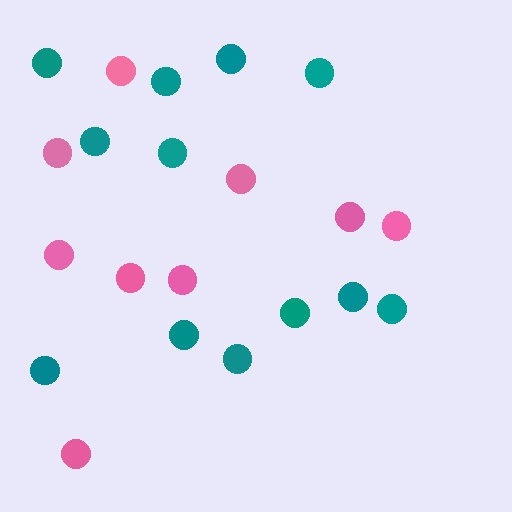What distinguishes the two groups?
There are 2 groups: one group of pink circles (9) and one group of teal circles (12).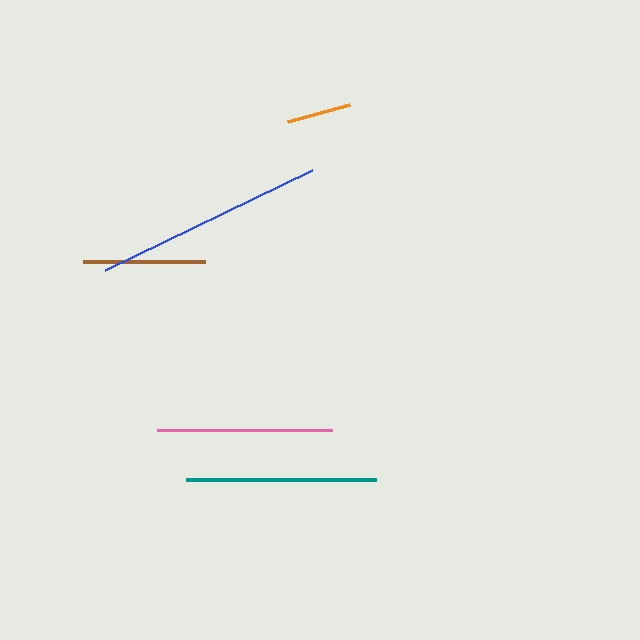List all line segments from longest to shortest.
From longest to shortest: blue, teal, pink, brown, orange.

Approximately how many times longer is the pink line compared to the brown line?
The pink line is approximately 1.4 times the length of the brown line.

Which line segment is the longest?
The blue line is the longest at approximately 230 pixels.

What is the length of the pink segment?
The pink segment is approximately 175 pixels long.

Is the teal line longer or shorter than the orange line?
The teal line is longer than the orange line.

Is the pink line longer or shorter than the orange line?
The pink line is longer than the orange line.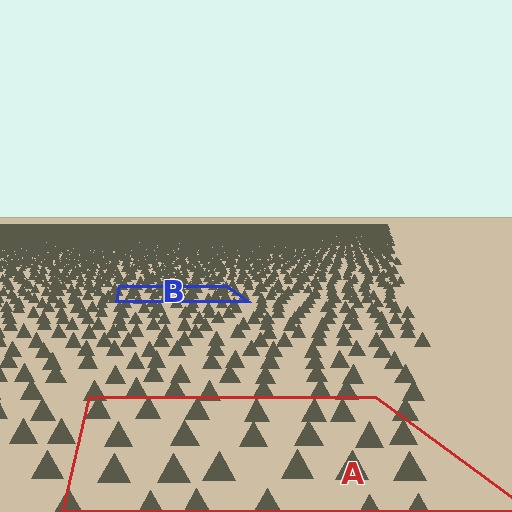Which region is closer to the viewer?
Region A is closer. The texture elements there are larger and more spread out.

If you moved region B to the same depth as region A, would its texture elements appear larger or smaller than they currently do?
They would appear larger. At a closer depth, the same texture elements are projected at a bigger on-screen size.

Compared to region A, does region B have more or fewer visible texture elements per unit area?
Region B has more texture elements per unit area — they are packed more densely because it is farther away.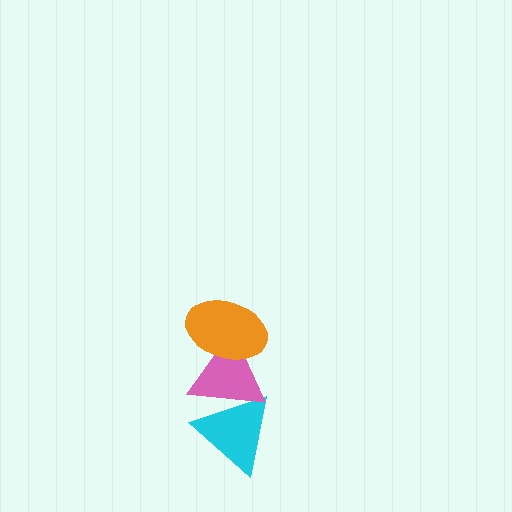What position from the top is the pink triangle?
The pink triangle is 2nd from the top.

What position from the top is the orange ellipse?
The orange ellipse is 1st from the top.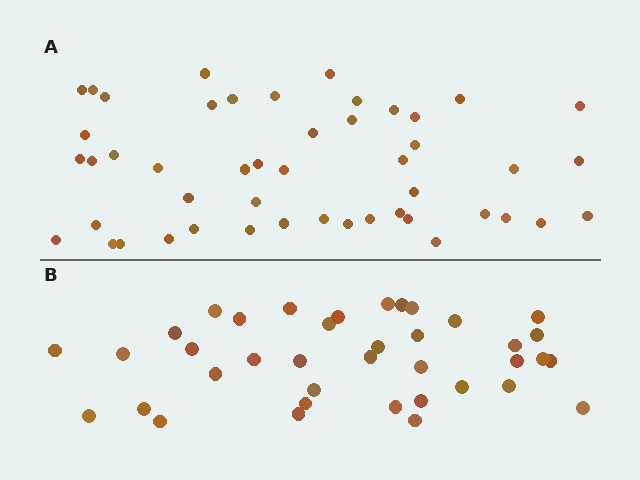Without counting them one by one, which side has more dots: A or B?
Region A (the top region) has more dots.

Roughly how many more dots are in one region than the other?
Region A has roughly 10 or so more dots than region B.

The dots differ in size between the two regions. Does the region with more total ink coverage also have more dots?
No. Region B has more total ink coverage because its dots are larger, but region A actually contains more individual dots. Total area can be misleading — the number of items is what matters here.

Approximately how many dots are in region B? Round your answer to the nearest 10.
About 40 dots. (The exact count is 38, which rounds to 40.)